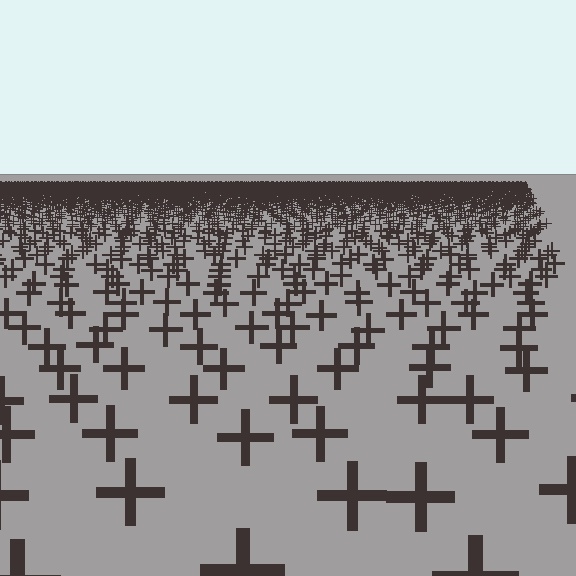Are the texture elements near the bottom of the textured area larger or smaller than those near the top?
Larger. Near the bottom, elements are closer to the viewer and appear at a bigger on-screen size.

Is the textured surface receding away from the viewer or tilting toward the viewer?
The surface is receding away from the viewer. Texture elements get smaller and denser toward the top.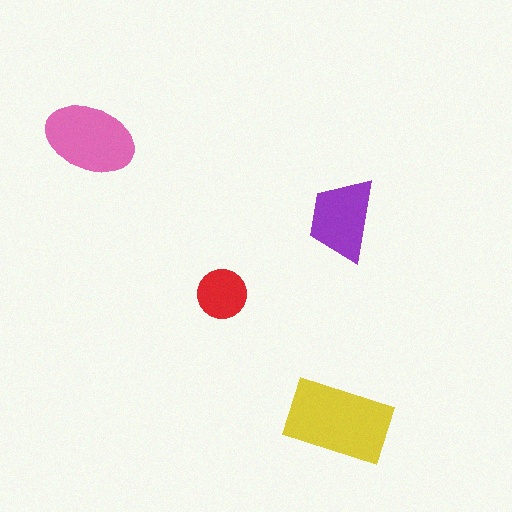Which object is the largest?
The yellow rectangle.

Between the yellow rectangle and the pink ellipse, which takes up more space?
The yellow rectangle.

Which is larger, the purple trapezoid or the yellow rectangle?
The yellow rectangle.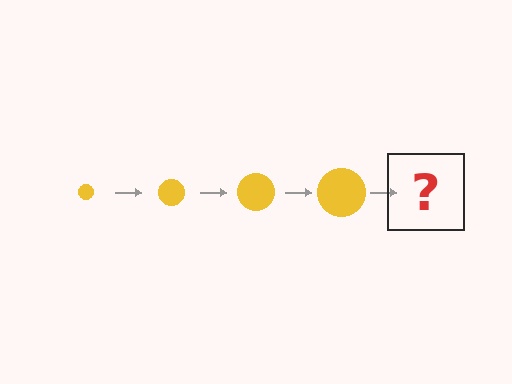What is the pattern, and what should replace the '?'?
The pattern is that the circle gets progressively larger each step. The '?' should be a yellow circle, larger than the previous one.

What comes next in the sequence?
The next element should be a yellow circle, larger than the previous one.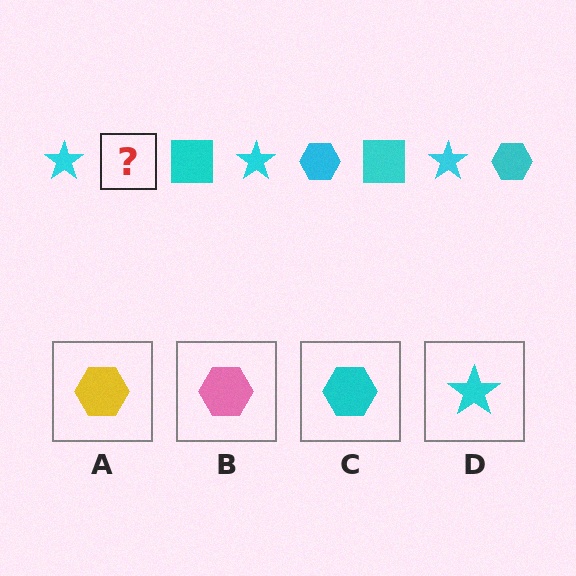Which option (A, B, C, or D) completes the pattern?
C.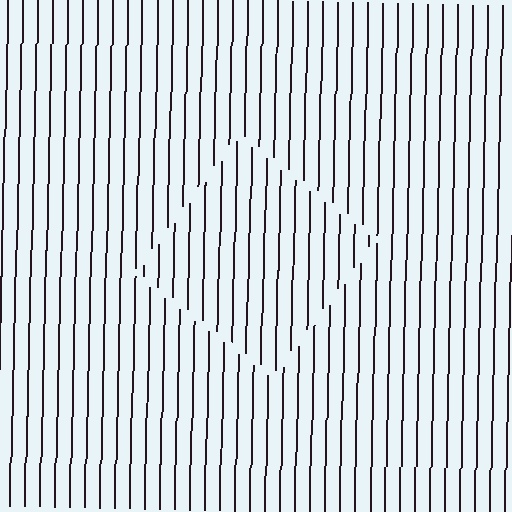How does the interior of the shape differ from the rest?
The interior of the shape contains the same grating, shifted by half a period — the contour is defined by the phase discontinuity where line-ends from the inner and outer gratings abut.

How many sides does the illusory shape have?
4 sides — the line-ends trace a square.